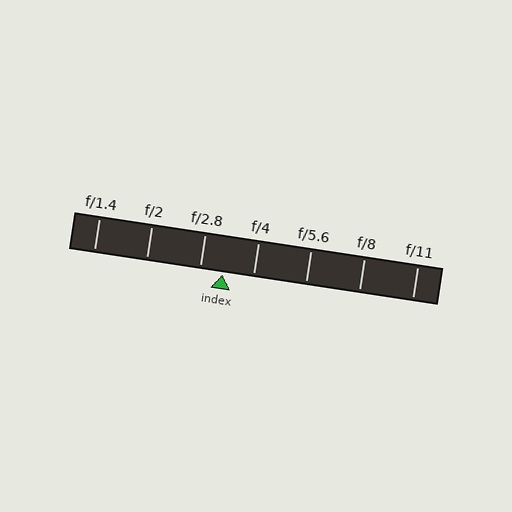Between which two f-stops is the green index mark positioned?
The index mark is between f/2.8 and f/4.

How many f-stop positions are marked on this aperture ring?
There are 7 f-stop positions marked.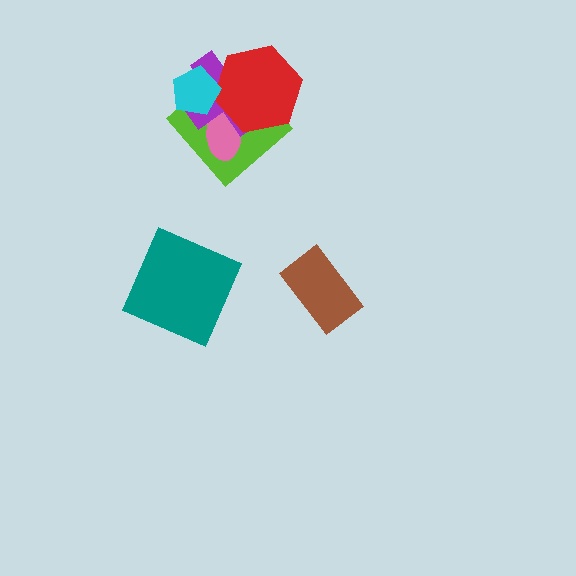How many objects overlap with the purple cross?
4 objects overlap with the purple cross.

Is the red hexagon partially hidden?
Yes, it is partially covered by another shape.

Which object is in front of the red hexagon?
The cyan pentagon is in front of the red hexagon.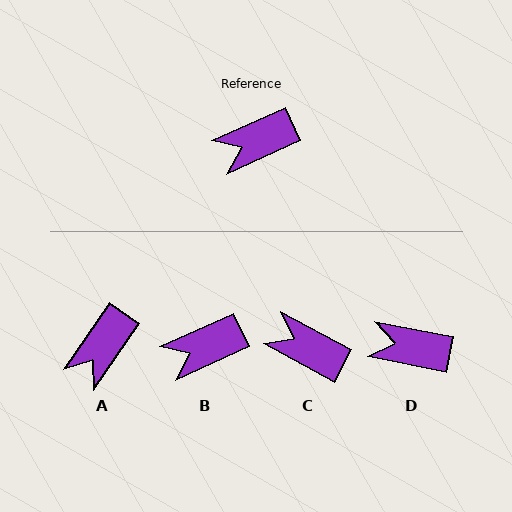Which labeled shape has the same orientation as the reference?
B.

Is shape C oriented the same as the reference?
No, it is off by about 53 degrees.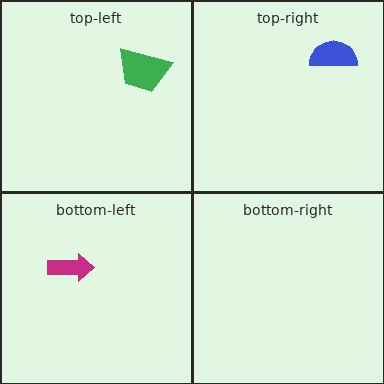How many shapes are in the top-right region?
1.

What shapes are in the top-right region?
The blue semicircle.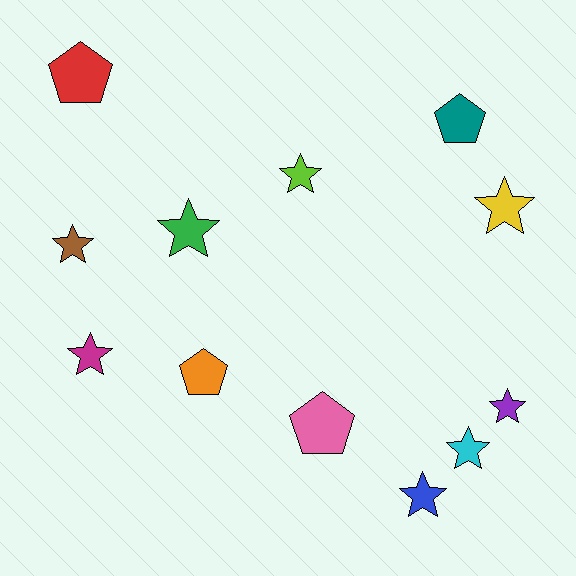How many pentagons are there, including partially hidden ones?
There are 4 pentagons.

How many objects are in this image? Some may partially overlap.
There are 12 objects.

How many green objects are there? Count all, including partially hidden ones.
There is 1 green object.